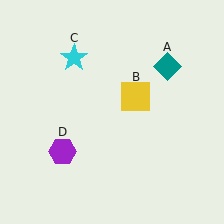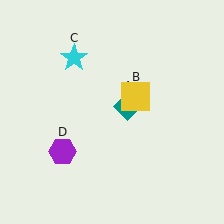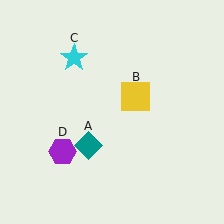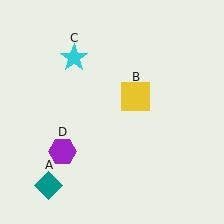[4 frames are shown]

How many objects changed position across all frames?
1 object changed position: teal diamond (object A).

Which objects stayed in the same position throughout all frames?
Yellow square (object B) and cyan star (object C) and purple hexagon (object D) remained stationary.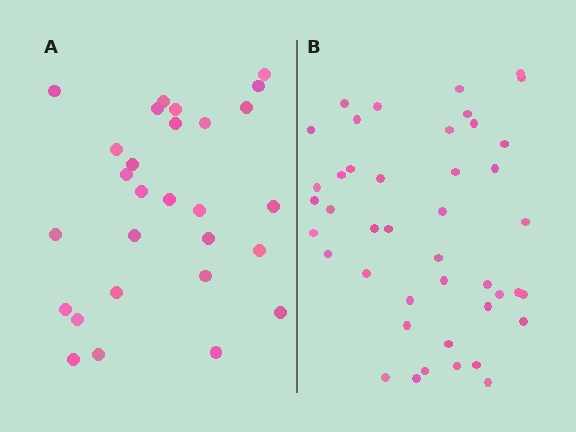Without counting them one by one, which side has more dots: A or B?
Region B (the right region) has more dots.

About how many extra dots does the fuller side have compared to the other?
Region B has approximately 15 more dots than region A.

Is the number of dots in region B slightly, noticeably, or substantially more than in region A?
Region B has substantially more. The ratio is roughly 1.5 to 1.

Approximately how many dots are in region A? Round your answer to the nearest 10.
About 30 dots. (The exact count is 28, which rounds to 30.)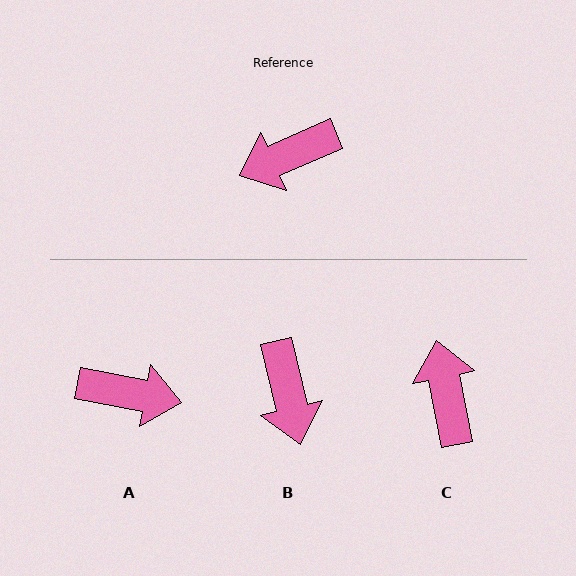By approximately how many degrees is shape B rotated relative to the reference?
Approximately 80 degrees counter-clockwise.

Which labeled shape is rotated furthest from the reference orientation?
A, about 146 degrees away.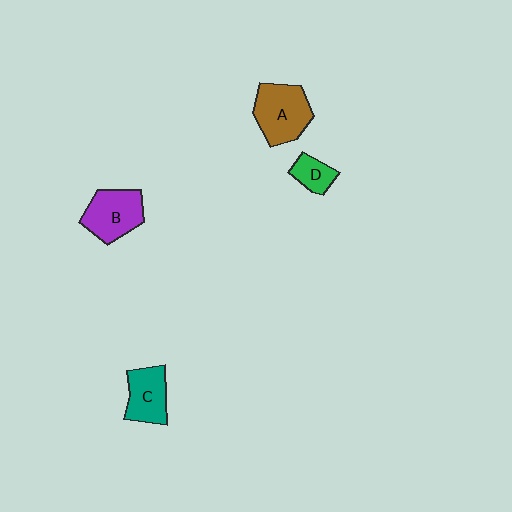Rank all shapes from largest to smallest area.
From largest to smallest: A (brown), B (purple), C (teal), D (green).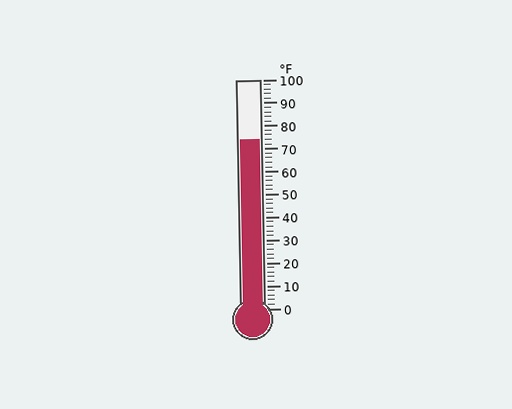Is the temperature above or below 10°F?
The temperature is above 10°F.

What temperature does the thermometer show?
The thermometer shows approximately 74°F.